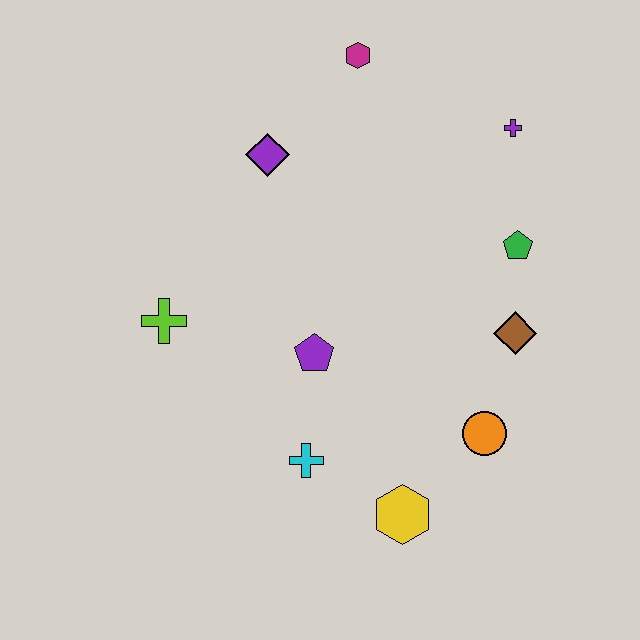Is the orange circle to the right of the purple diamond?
Yes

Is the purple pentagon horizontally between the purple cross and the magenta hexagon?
No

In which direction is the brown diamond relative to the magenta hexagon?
The brown diamond is below the magenta hexagon.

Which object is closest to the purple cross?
The green pentagon is closest to the purple cross.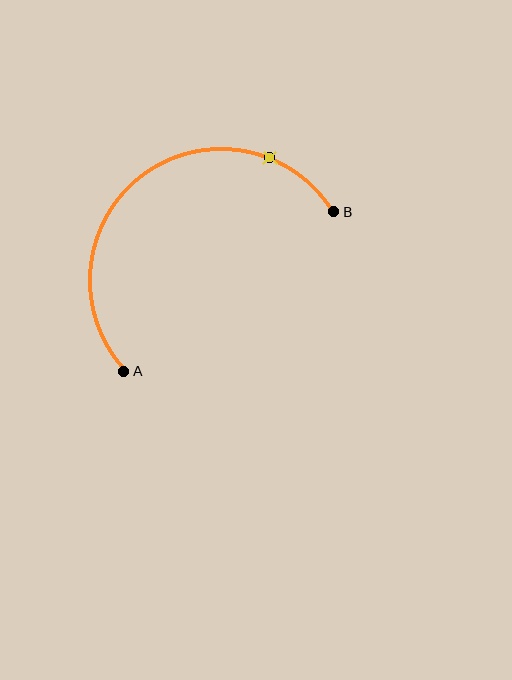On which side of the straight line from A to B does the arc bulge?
The arc bulges above and to the left of the straight line connecting A and B.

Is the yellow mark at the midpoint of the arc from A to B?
No. The yellow mark lies on the arc but is closer to endpoint B. The arc midpoint would be at the point on the curve equidistant along the arc from both A and B.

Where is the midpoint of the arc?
The arc midpoint is the point on the curve farthest from the straight line joining A and B. It sits above and to the left of that line.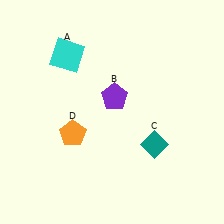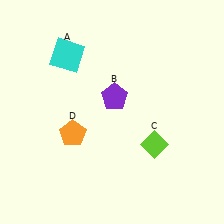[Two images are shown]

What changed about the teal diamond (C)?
In Image 1, C is teal. In Image 2, it changed to lime.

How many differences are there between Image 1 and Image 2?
There is 1 difference between the two images.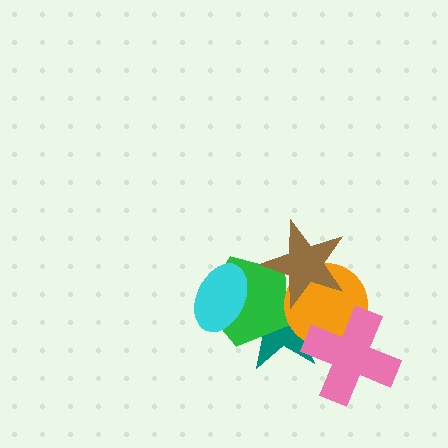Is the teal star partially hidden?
Yes, it is partially covered by another shape.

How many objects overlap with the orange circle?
4 objects overlap with the orange circle.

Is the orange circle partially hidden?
Yes, it is partially covered by another shape.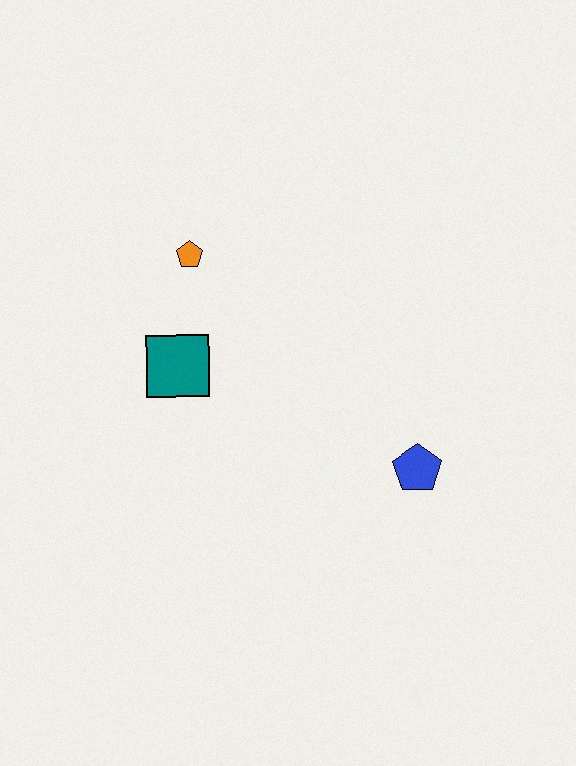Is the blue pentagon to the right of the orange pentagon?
Yes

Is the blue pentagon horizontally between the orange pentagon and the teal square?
No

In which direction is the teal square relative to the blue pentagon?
The teal square is to the left of the blue pentagon.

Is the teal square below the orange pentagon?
Yes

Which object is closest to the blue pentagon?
The teal square is closest to the blue pentagon.